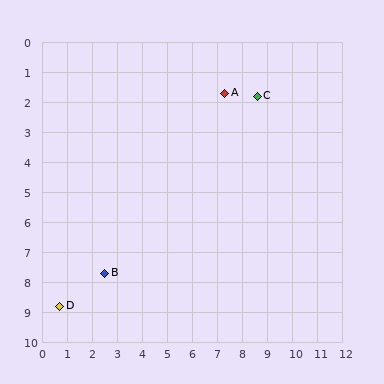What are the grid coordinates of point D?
Point D is at approximately (0.7, 8.8).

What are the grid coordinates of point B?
Point B is at approximately (2.5, 7.7).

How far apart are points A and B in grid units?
Points A and B are about 7.7 grid units apart.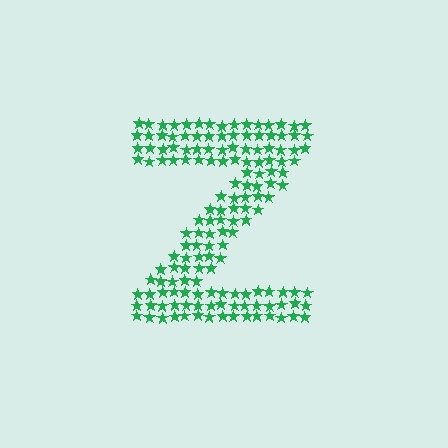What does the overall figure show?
The overall figure shows the letter Z.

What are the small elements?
The small elements are stars.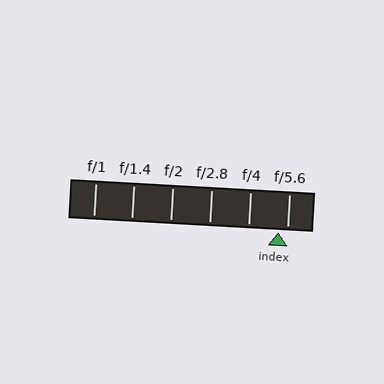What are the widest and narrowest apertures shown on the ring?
The widest aperture shown is f/1 and the narrowest is f/5.6.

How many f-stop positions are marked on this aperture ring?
There are 6 f-stop positions marked.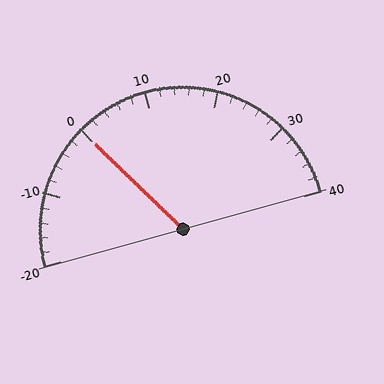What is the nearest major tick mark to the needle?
The nearest major tick mark is 0.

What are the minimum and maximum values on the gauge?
The gauge ranges from -20 to 40.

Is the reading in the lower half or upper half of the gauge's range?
The reading is in the lower half of the range (-20 to 40).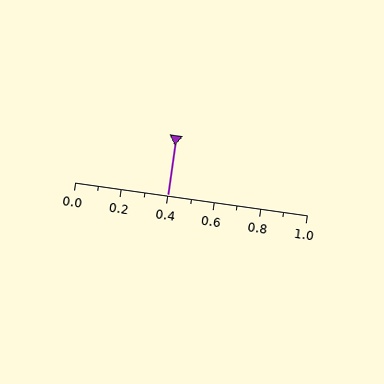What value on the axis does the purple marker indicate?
The marker indicates approximately 0.4.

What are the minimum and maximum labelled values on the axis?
The axis runs from 0.0 to 1.0.